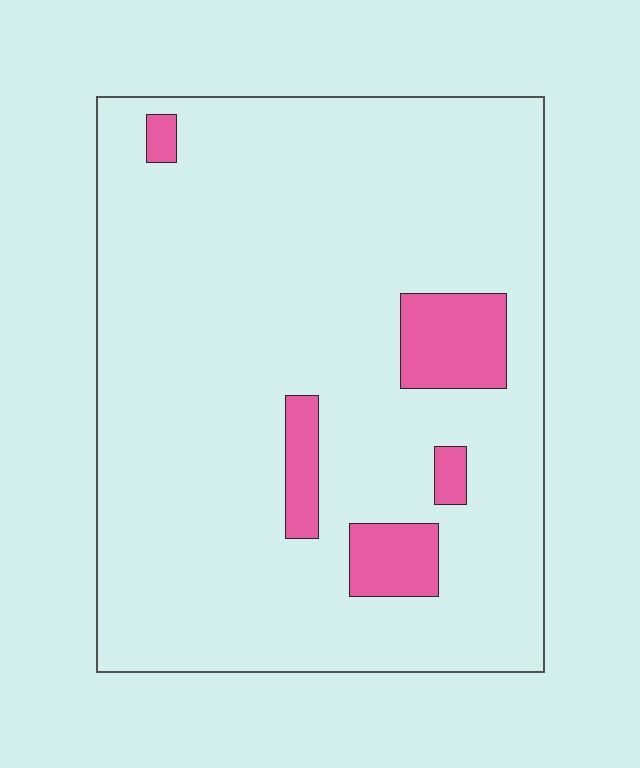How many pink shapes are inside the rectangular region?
5.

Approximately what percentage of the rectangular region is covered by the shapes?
Approximately 10%.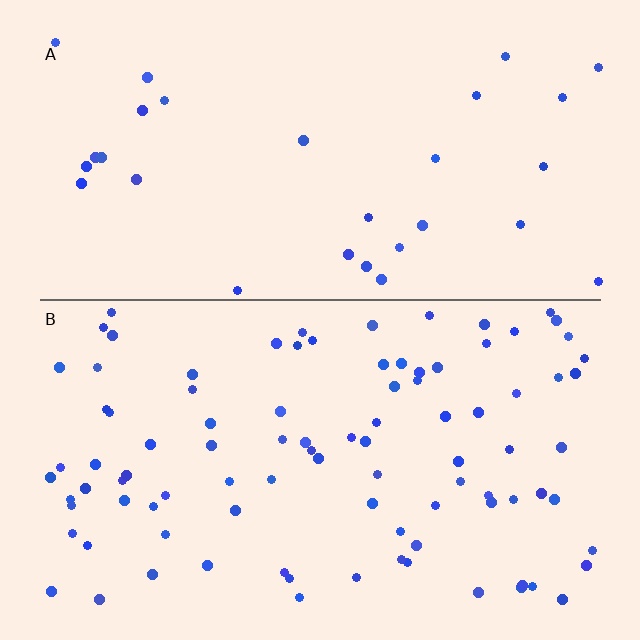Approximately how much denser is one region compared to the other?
Approximately 3.2× — region B over region A.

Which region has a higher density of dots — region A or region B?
B (the bottom).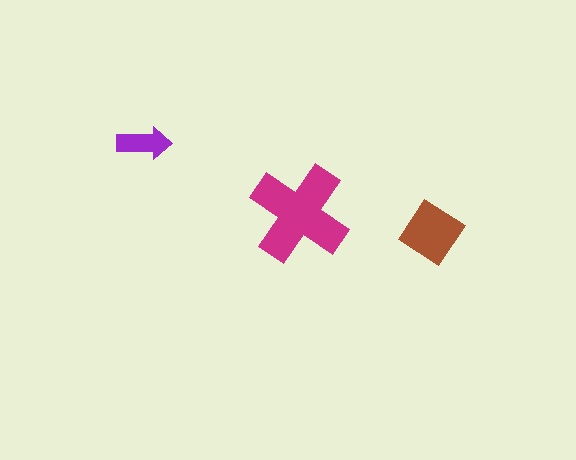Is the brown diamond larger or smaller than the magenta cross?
Smaller.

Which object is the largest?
The magenta cross.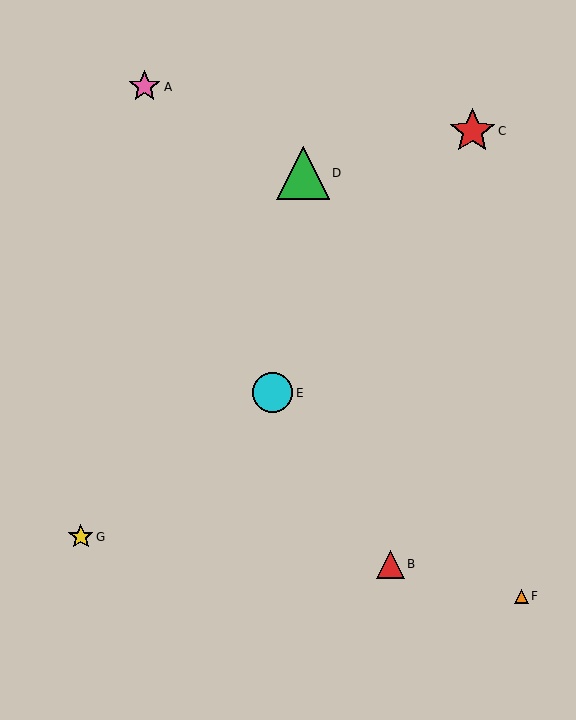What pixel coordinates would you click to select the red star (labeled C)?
Click at (472, 131) to select the red star C.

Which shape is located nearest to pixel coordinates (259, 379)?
The cyan circle (labeled E) at (272, 393) is nearest to that location.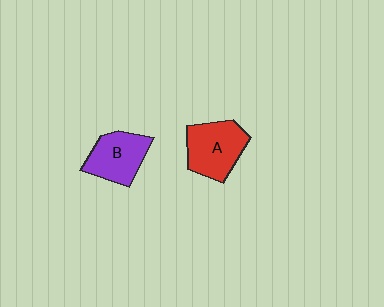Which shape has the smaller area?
Shape B (purple).